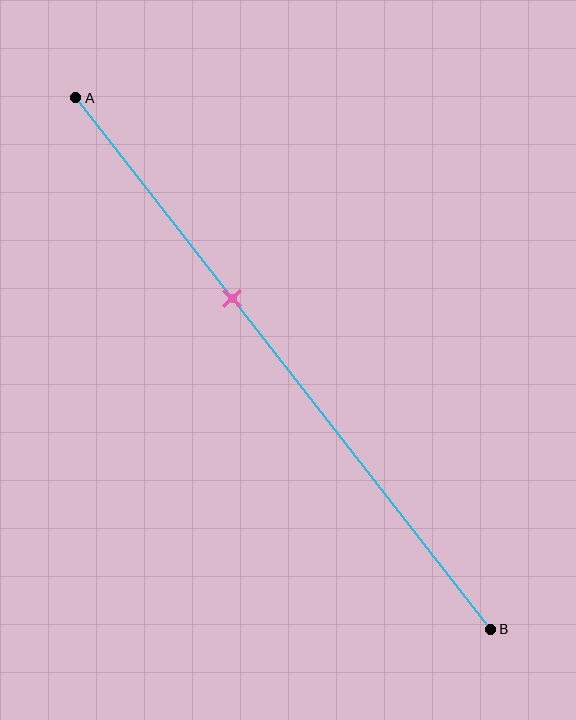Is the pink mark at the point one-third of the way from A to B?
No, the mark is at about 40% from A, not at the 33% one-third point.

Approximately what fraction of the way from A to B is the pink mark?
The pink mark is approximately 40% of the way from A to B.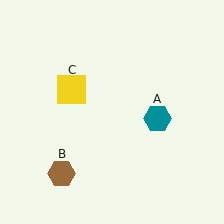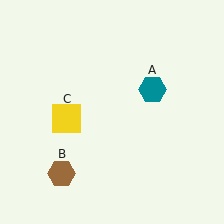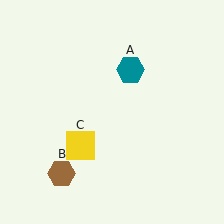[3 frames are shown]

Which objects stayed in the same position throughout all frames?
Brown hexagon (object B) remained stationary.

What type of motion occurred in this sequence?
The teal hexagon (object A), yellow square (object C) rotated counterclockwise around the center of the scene.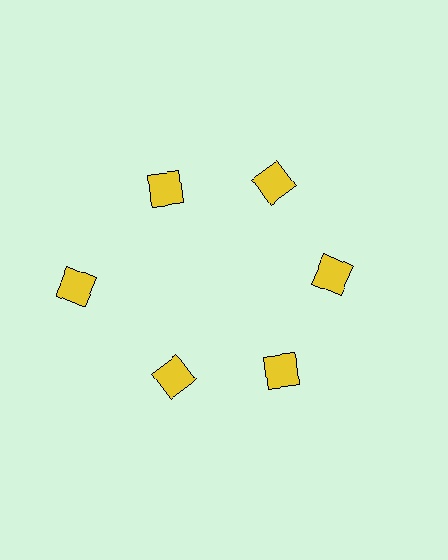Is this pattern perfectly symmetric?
No. The 6 yellow squares are arranged in a ring, but one element near the 9 o'clock position is pushed outward from the center, breaking the 6-fold rotational symmetry.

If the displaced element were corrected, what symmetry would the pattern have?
It would have 6-fold rotational symmetry — the pattern would map onto itself every 60 degrees.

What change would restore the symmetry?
The symmetry would be restored by moving it inward, back onto the ring so that all 6 squares sit at equal angles and equal distance from the center.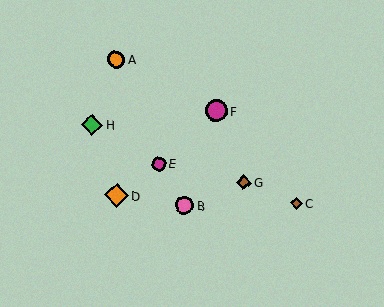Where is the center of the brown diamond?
The center of the brown diamond is at (296, 203).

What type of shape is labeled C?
Shape C is a brown diamond.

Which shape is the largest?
The orange diamond (labeled D) is the largest.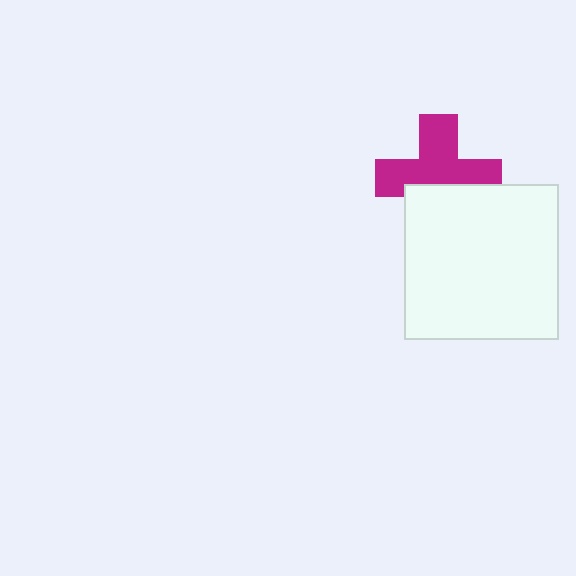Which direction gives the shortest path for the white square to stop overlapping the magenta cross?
Moving down gives the shortest separation.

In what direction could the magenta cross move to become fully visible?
The magenta cross could move up. That would shift it out from behind the white square entirely.